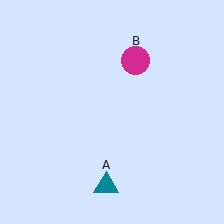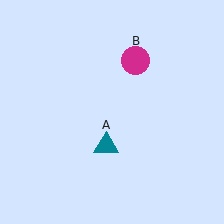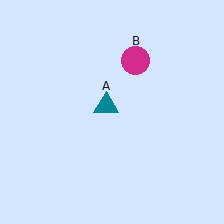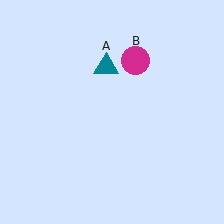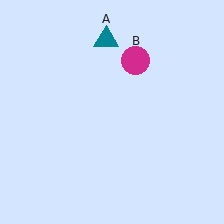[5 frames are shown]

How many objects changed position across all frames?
1 object changed position: teal triangle (object A).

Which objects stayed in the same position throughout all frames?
Magenta circle (object B) remained stationary.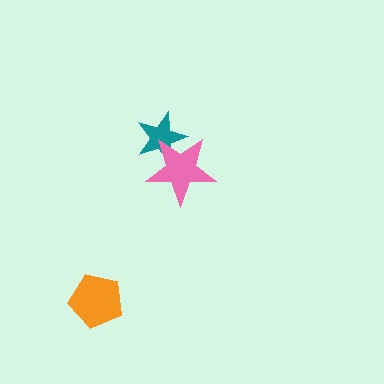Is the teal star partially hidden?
Yes, it is partially covered by another shape.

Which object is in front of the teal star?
The pink star is in front of the teal star.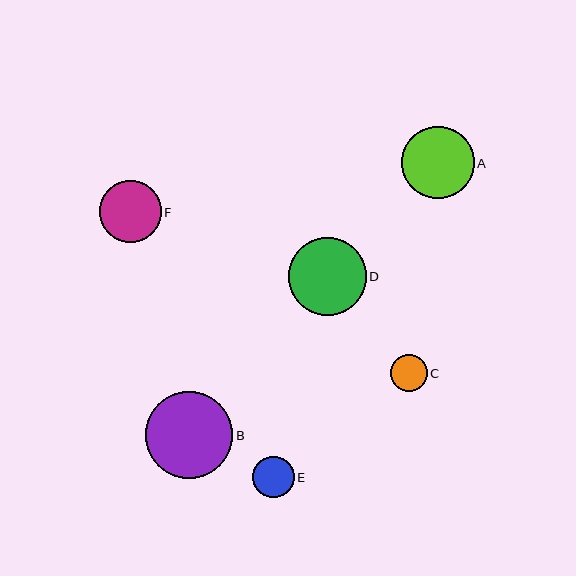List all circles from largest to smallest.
From largest to smallest: B, D, A, F, E, C.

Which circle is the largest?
Circle B is the largest with a size of approximately 88 pixels.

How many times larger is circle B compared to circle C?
Circle B is approximately 2.4 times the size of circle C.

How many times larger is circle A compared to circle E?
Circle A is approximately 1.8 times the size of circle E.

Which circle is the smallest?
Circle C is the smallest with a size of approximately 37 pixels.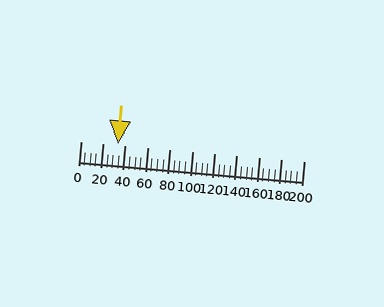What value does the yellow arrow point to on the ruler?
The yellow arrow points to approximately 33.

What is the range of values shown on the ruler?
The ruler shows values from 0 to 200.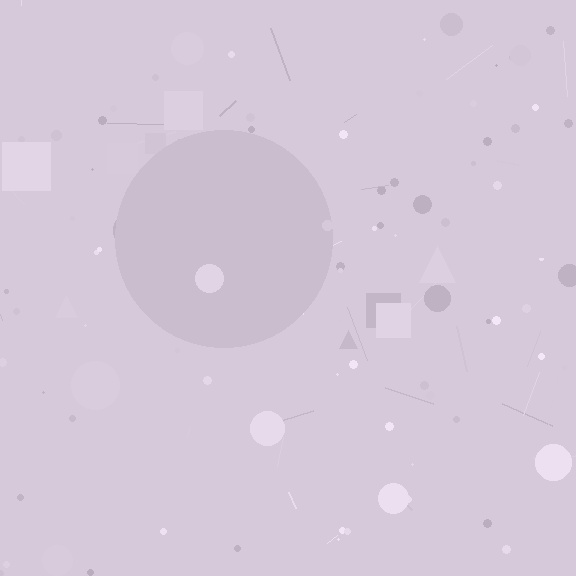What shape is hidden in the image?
A circle is hidden in the image.